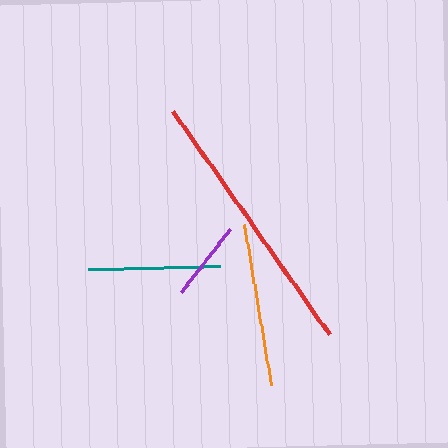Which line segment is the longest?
The red line is the longest at approximately 272 pixels.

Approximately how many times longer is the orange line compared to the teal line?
The orange line is approximately 1.2 times the length of the teal line.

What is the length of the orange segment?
The orange segment is approximately 162 pixels long.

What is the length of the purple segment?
The purple segment is approximately 80 pixels long.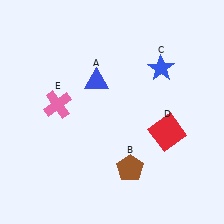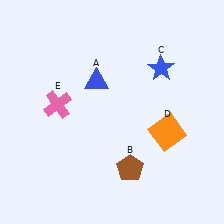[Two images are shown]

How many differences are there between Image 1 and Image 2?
There is 1 difference between the two images.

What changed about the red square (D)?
In Image 1, D is red. In Image 2, it changed to orange.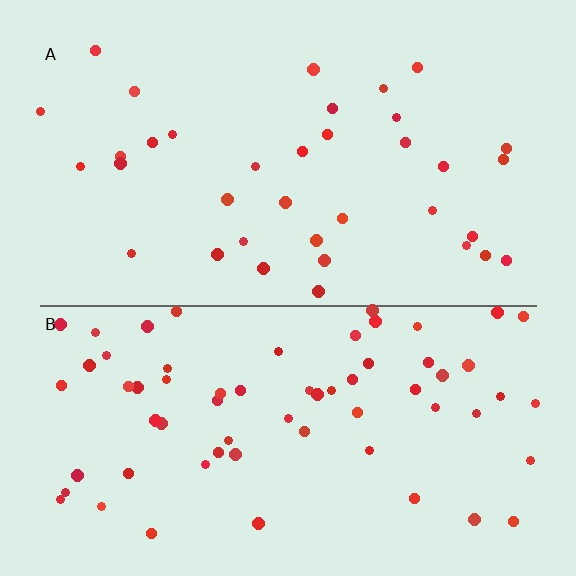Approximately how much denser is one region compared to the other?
Approximately 1.8× — region B over region A.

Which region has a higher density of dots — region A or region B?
B (the bottom).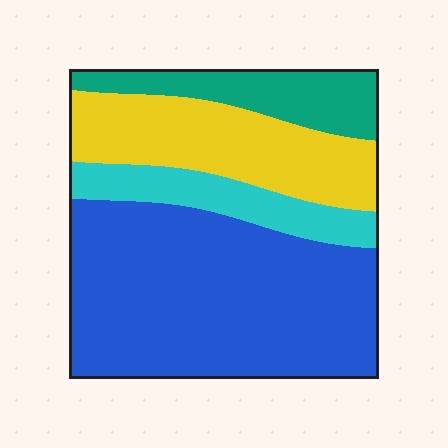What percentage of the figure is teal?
Teal takes up less than a sixth of the figure.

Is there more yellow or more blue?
Blue.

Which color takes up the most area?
Blue, at roughly 50%.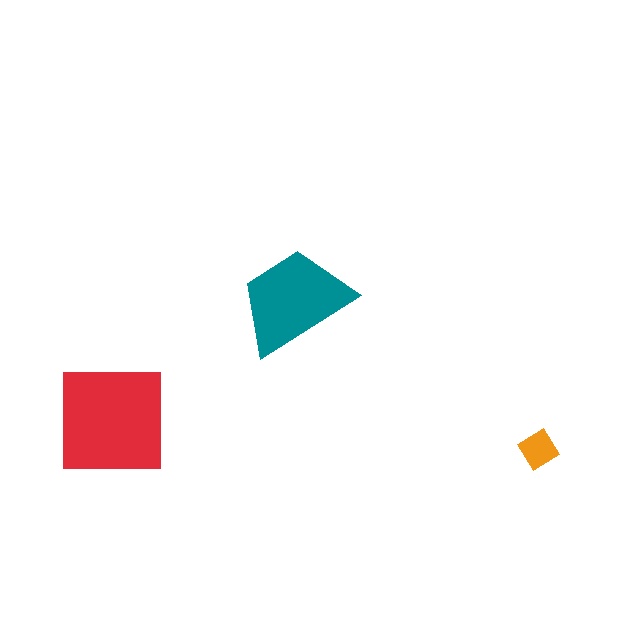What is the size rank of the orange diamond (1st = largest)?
3rd.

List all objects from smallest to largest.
The orange diamond, the teal trapezoid, the red square.